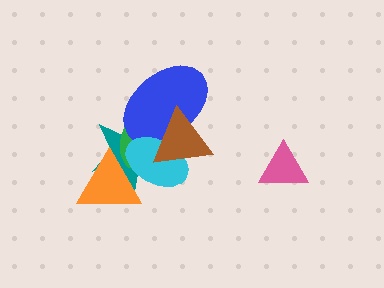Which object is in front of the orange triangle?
The cyan ellipse is in front of the orange triangle.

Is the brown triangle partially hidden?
No, no other shape covers it.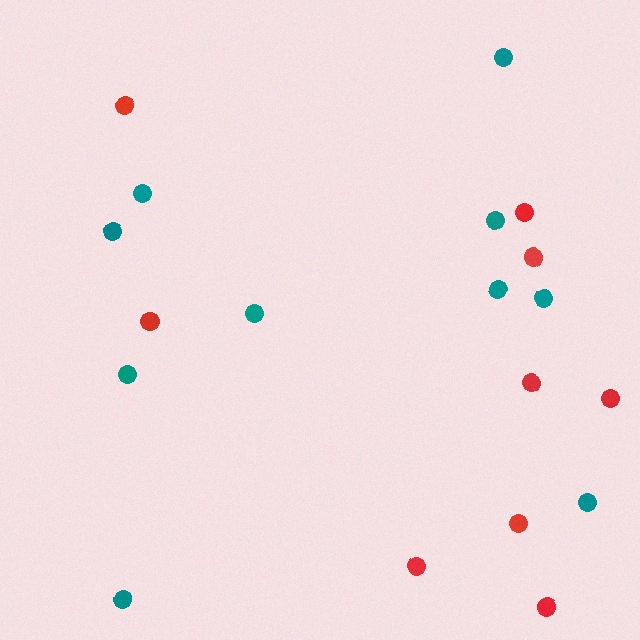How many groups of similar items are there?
There are 2 groups: one group of teal circles (10) and one group of red circles (9).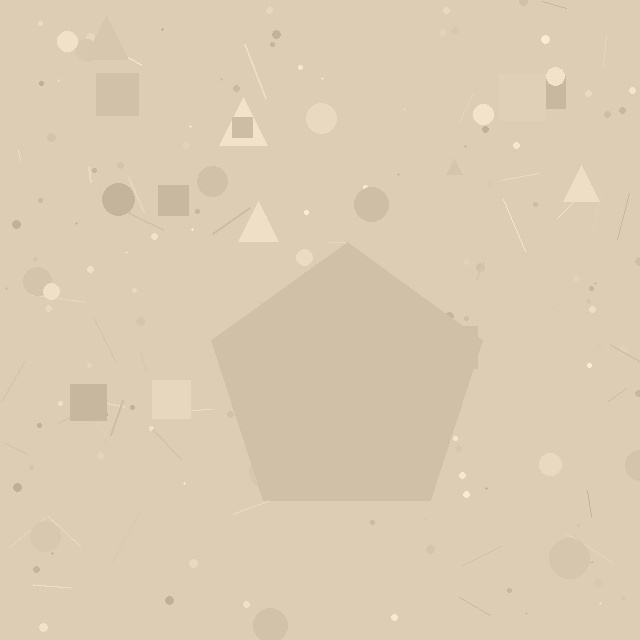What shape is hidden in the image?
A pentagon is hidden in the image.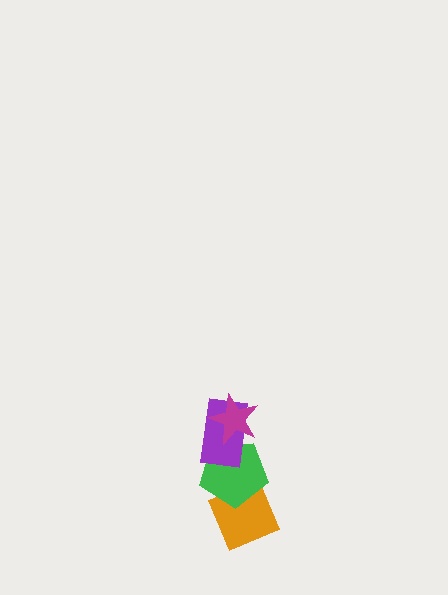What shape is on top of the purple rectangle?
The magenta star is on top of the purple rectangle.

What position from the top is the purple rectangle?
The purple rectangle is 2nd from the top.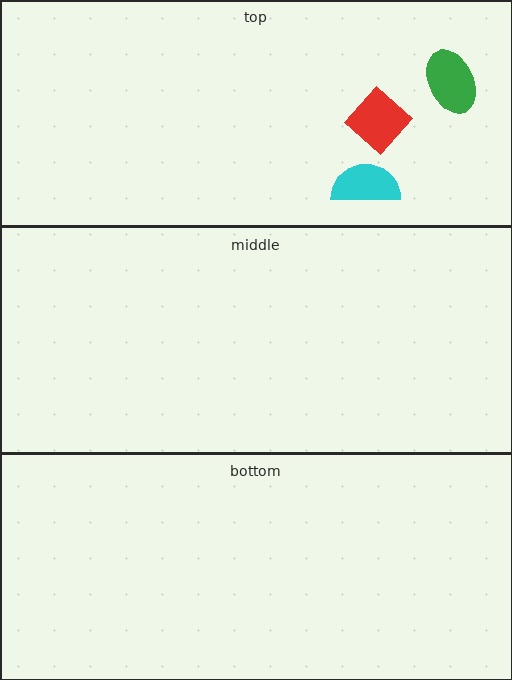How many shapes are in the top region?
3.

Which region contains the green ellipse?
The top region.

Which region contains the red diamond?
The top region.